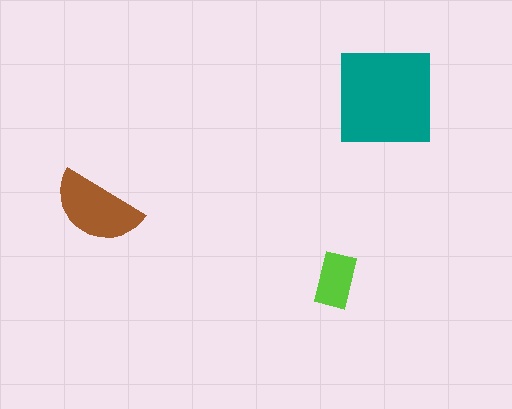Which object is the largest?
The teal square.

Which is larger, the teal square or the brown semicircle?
The teal square.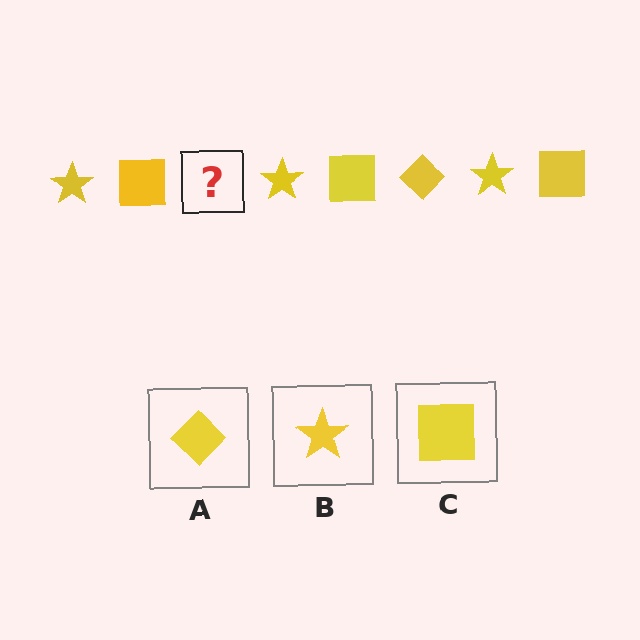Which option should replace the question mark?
Option A.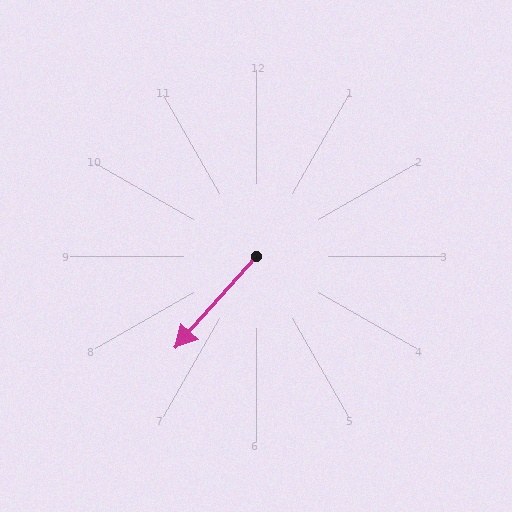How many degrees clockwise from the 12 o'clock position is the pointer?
Approximately 222 degrees.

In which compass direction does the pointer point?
Southwest.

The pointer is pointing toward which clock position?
Roughly 7 o'clock.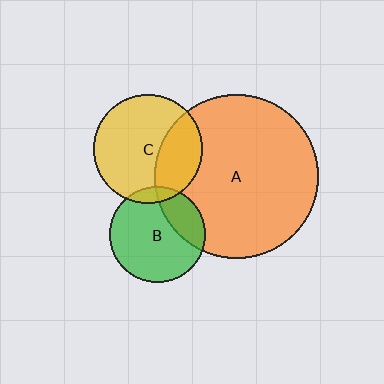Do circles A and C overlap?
Yes.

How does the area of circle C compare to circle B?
Approximately 1.3 times.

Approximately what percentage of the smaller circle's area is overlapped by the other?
Approximately 30%.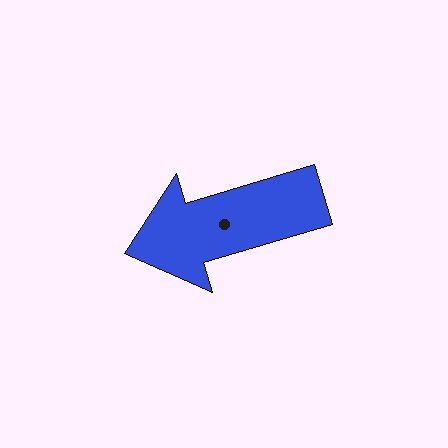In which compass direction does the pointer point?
West.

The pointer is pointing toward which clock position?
Roughly 8 o'clock.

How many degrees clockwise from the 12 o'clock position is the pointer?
Approximately 253 degrees.